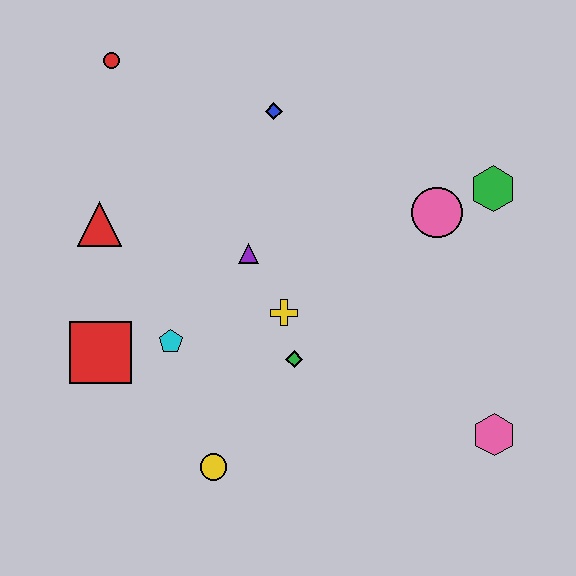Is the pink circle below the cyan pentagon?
No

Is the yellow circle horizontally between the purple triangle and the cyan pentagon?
Yes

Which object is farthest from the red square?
The green hexagon is farthest from the red square.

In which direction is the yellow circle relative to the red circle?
The yellow circle is below the red circle.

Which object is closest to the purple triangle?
The yellow cross is closest to the purple triangle.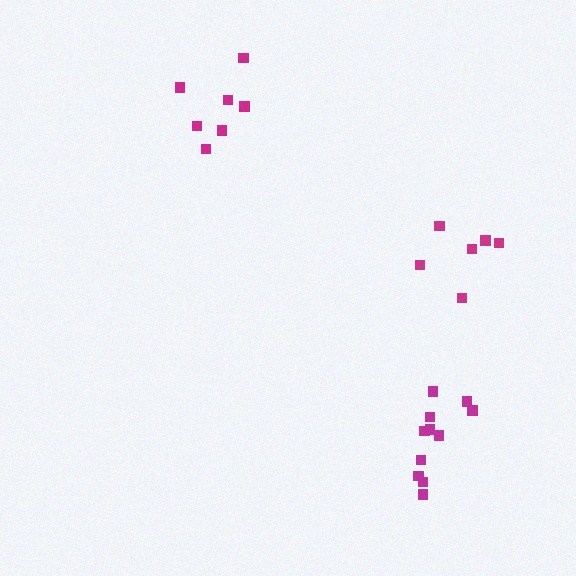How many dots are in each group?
Group 1: 11 dots, Group 2: 6 dots, Group 3: 7 dots (24 total).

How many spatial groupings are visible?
There are 3 spatial groupings.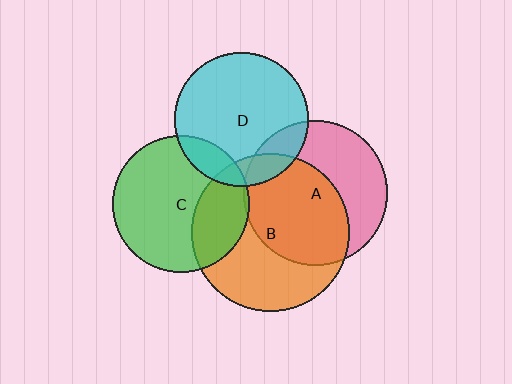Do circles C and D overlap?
Yes.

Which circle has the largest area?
Circle B (orange).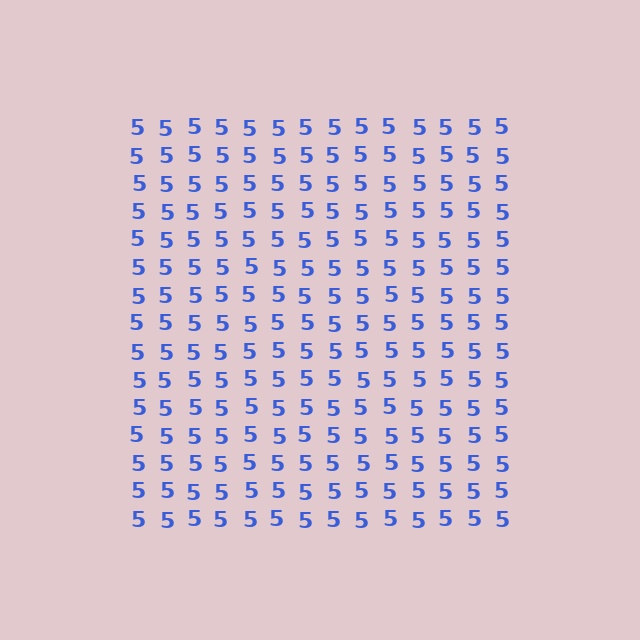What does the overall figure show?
The overall figure shows a square.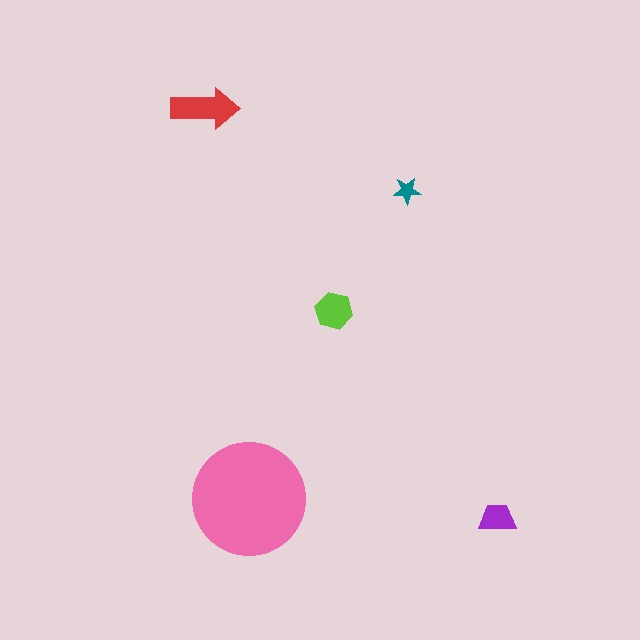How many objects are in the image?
There are 5 objects in the image.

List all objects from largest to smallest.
The pink circle, the red arrow, the lime hexagon, the purple trapezoid, the teal star.